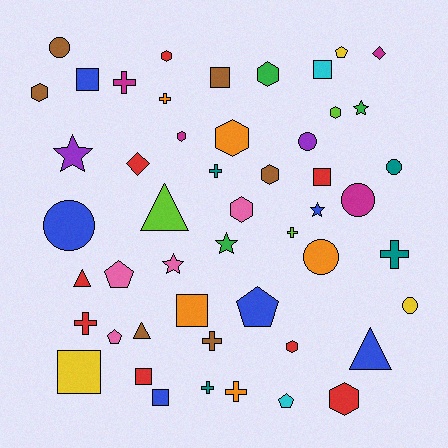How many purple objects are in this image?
There are 2 purple objects.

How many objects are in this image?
There are 50 objects.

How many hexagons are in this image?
There are 10 hexagons.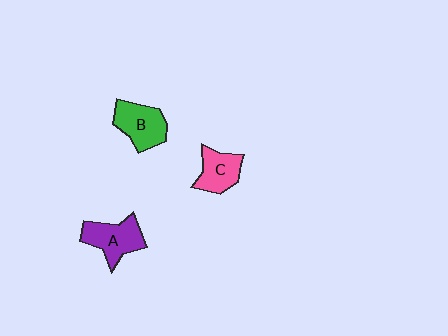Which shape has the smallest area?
Shape C (pink).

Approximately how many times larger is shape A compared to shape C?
Approximately 1.3 times.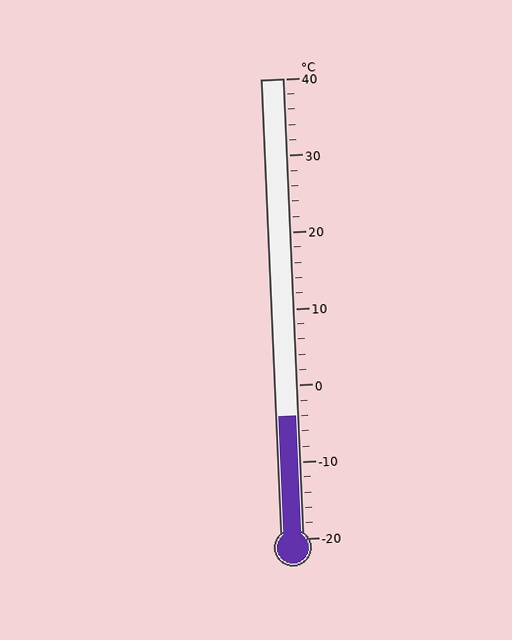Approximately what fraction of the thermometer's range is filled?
The thermometer is filled to approximately 25% of its range.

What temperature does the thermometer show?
The thermometer shows approximately -4°C.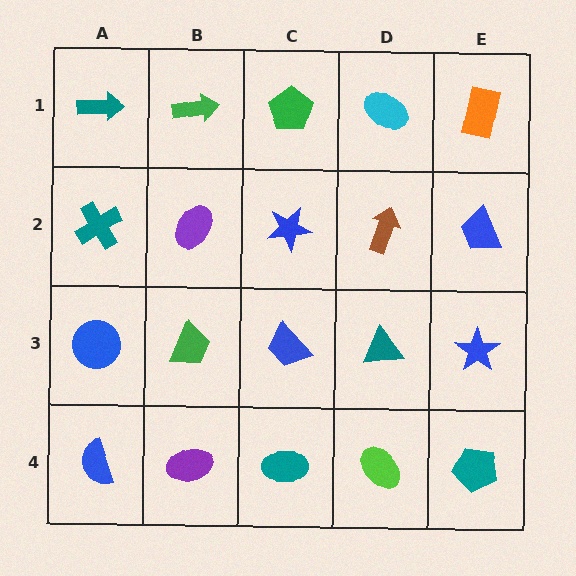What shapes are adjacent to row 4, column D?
A teal triangle (row 3, column D), a teal ellipse (row 4, column C), a teal pentagon (row 4, column E).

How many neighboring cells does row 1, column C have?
3.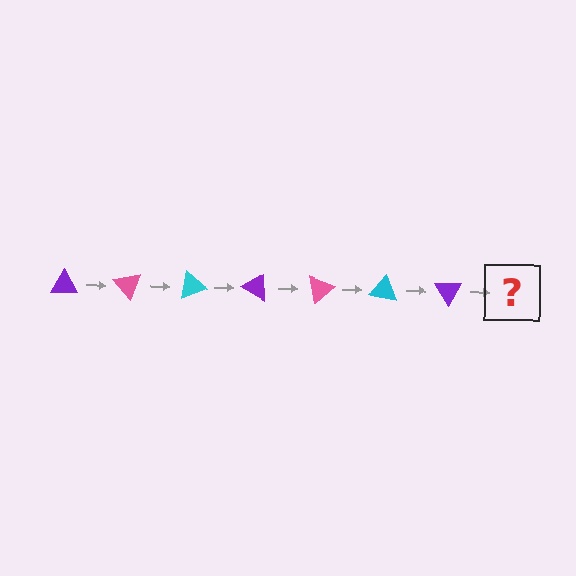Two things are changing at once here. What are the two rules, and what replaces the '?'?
The two rules are that it rotates 50 degrees each step and the color cycles through purple, pink, and cyan. The '?' should be a pink triangle, rotated 350 degrees from the start.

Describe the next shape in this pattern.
It should be a pink triangle, rotated 350 degrees from the start.